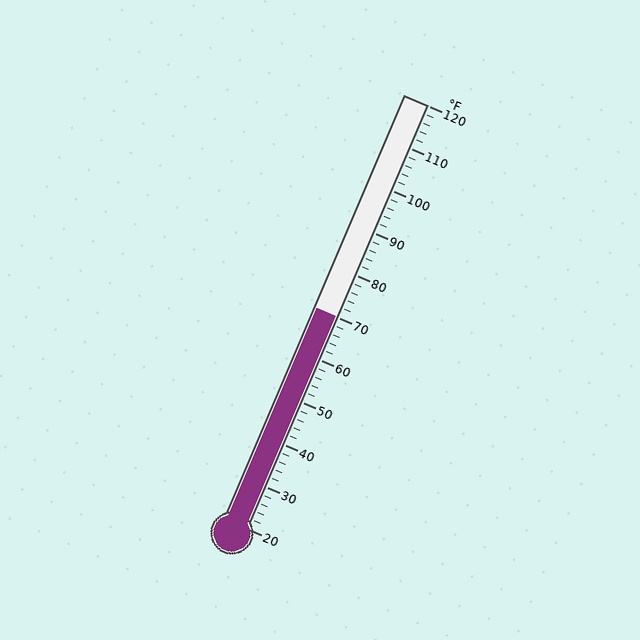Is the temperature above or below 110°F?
The temperature is below 110°F.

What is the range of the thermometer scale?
The thermometer scale ranges from 20°F to 120°F.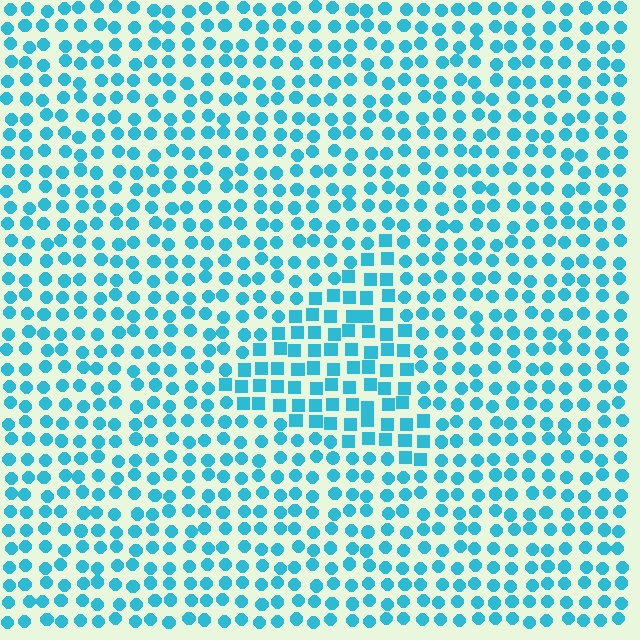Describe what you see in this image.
The image is filled with small cyan elements arranged in a uniform grid. A triangle-shaped region contains squares, while the surrounding area contains circles. The boundary is defined purely by the change in element shape.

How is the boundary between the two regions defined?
The boundary is defined by a change in element shape: squares inside vs. circles outside. All elements share the same color and spacing.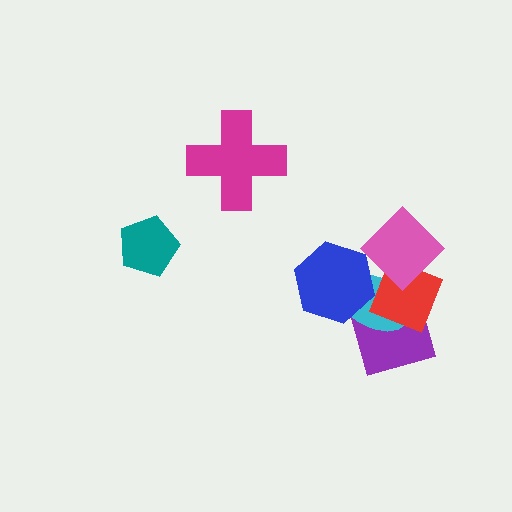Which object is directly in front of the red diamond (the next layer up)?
The blue hexagon is directly in front of the red diamond.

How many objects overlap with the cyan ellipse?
4 objects overlap with the cyan ellipse.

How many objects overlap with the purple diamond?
3 objects overlap with the purple diamond.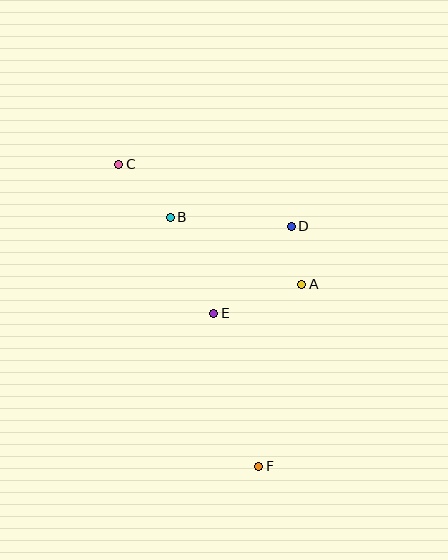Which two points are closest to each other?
Points A and D are closest to each other.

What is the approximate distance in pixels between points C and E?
The distance between C and E is approximately 177 pixels.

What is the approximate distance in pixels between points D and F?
The distance between D and F is approximately 242 pixels.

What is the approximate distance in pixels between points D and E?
The distance between D and E is approximately 116 pixels.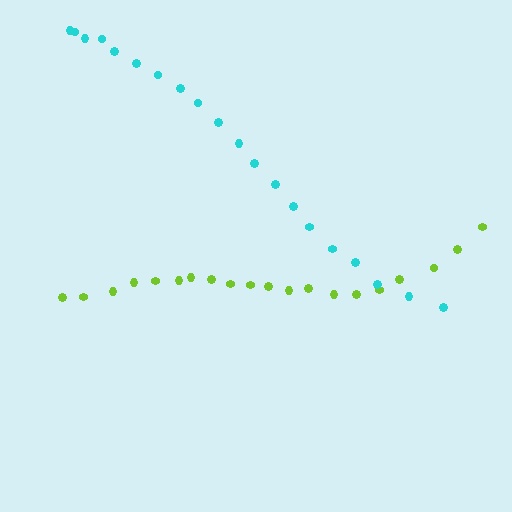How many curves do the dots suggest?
There are 2 distinct paths.